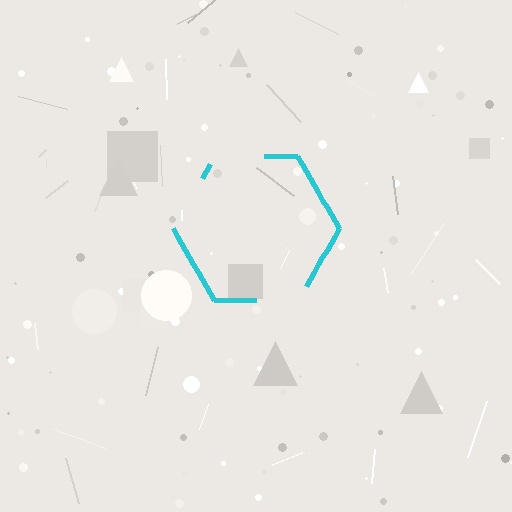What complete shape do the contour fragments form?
The contour fragments form a hexagon.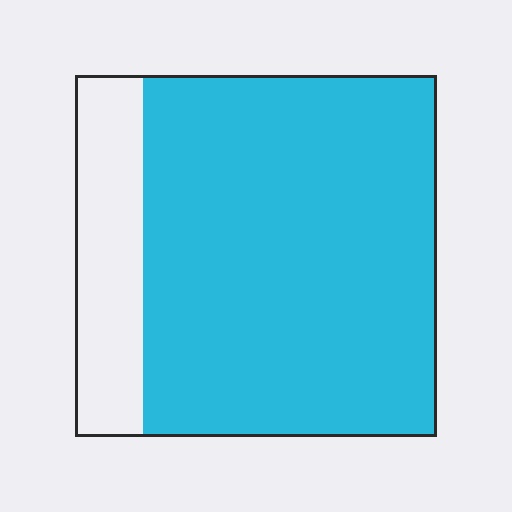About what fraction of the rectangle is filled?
About four fifths (4/5).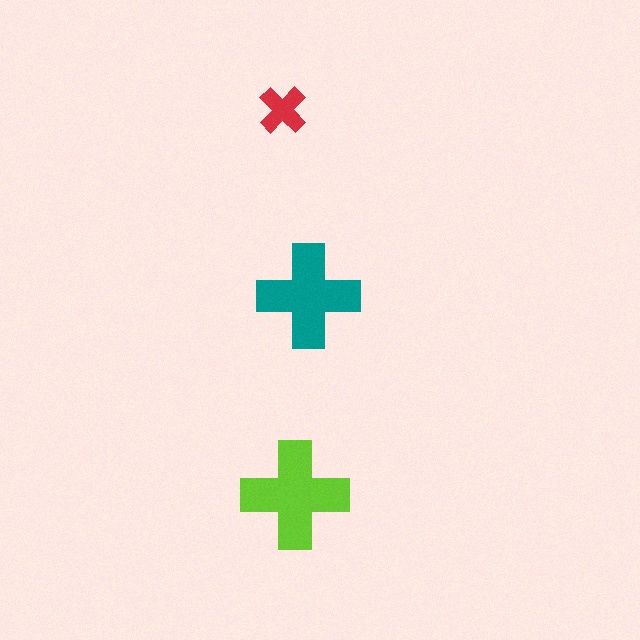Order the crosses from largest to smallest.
the lime one, the teal one, the red one.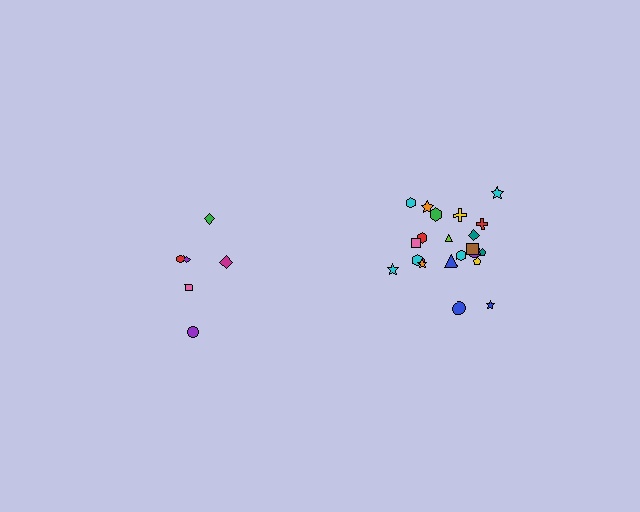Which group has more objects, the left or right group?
The right group.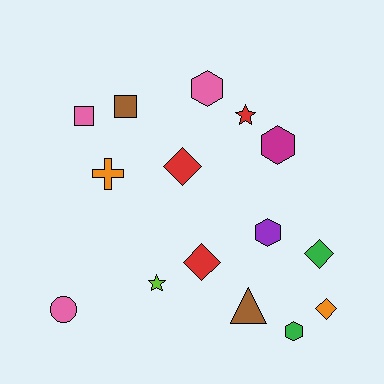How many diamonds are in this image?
There are 4 diamonds.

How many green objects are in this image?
There are 2 green objects.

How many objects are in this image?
There are 15 objects.